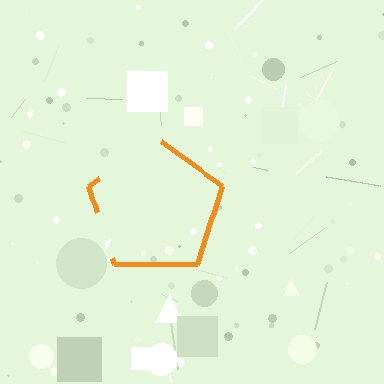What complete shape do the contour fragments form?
The contour fragments form a pentagon.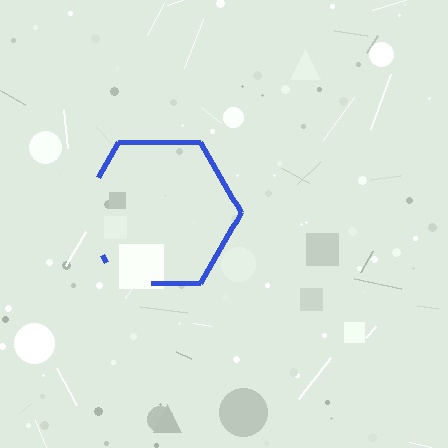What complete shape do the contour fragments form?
The contour fragments form a hexagon.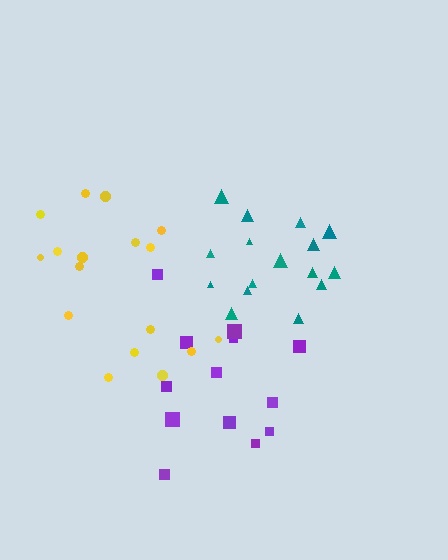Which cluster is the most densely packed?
Teal.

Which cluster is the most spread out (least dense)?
Yellow.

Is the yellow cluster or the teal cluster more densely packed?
Teal.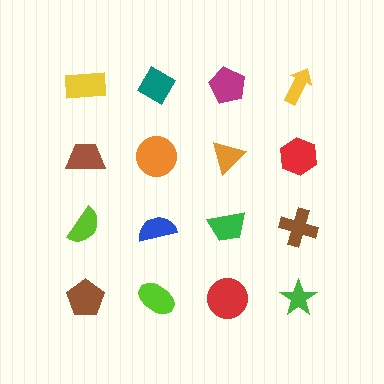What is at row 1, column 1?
A yellow rectangle.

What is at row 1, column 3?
A magenta pentagon.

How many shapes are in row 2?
4 shapes.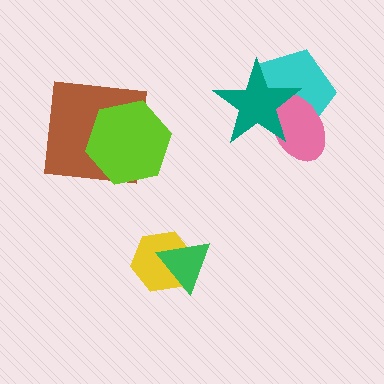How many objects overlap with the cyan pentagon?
2 objects overlap with the cyan pentagon.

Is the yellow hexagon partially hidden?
Yes, it is partially covered by another shape.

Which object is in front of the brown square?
The lime hexagon is in front of the brown square.